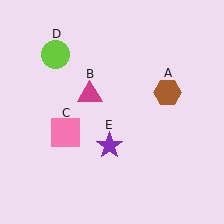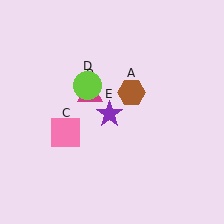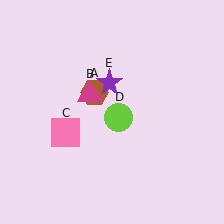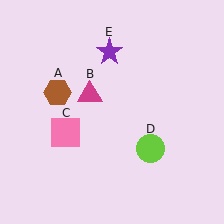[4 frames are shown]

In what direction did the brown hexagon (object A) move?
The brown hexagon (object A) moved left.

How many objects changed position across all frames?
3 objects changed position: brown hexagon (object A), lime circle (object D), purple star (object E).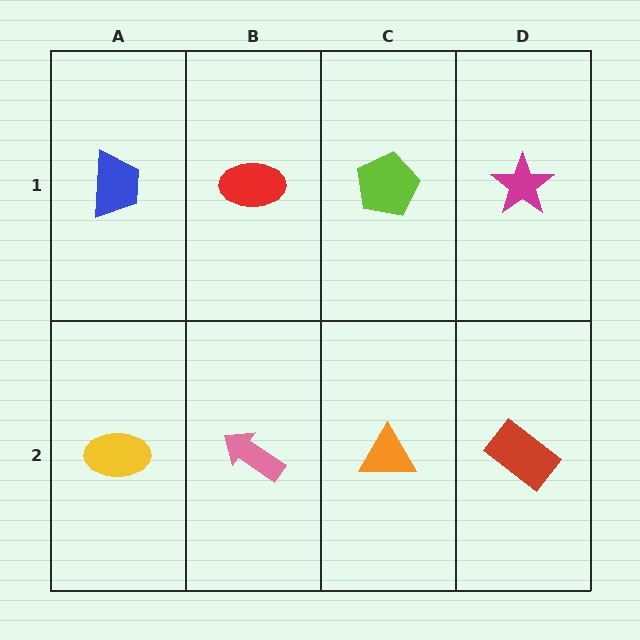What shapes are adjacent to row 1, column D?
A red rectangle (row 2, column D), a lime pentagon (row 1, column C).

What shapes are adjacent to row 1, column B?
A pink arrow (row 2, column B), a blue trapezoid (row 1, column A), a lime pentagon (row 1, column C).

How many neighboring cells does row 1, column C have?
3.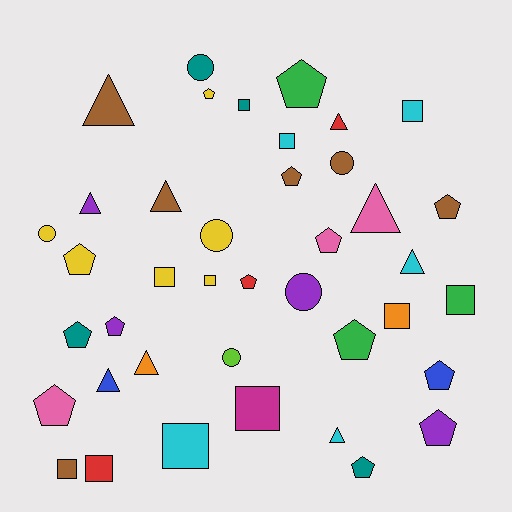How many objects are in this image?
There are 40 objects.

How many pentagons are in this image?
There are 14 pentagons.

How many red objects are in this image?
There are 3 red objects.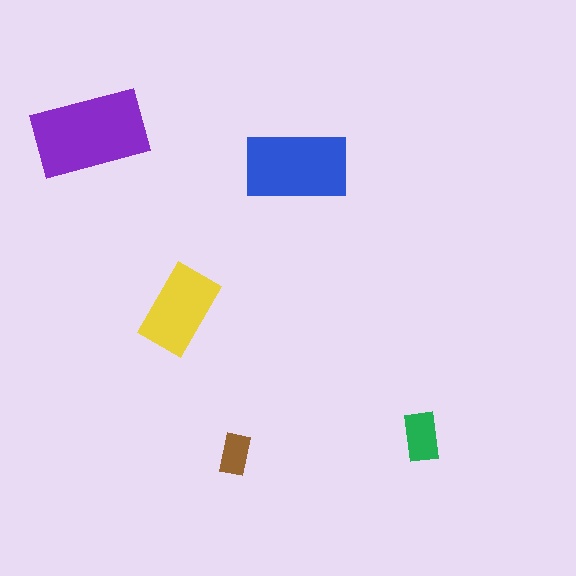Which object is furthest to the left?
The purple rectangle is leftmost.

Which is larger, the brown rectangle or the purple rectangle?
The purple one.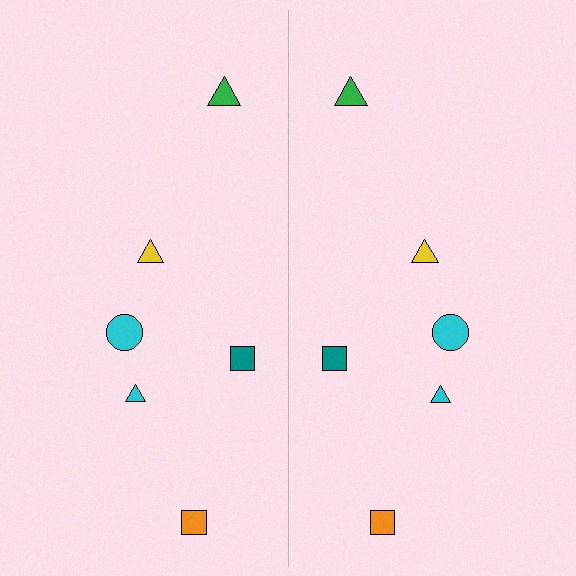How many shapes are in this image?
There are 12 shapes in this image.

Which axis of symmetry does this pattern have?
The pattern has a vertical axis of symmetry running through the center of the image.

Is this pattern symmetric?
Yes, this pattern has bilateral (reflection) symmetry.